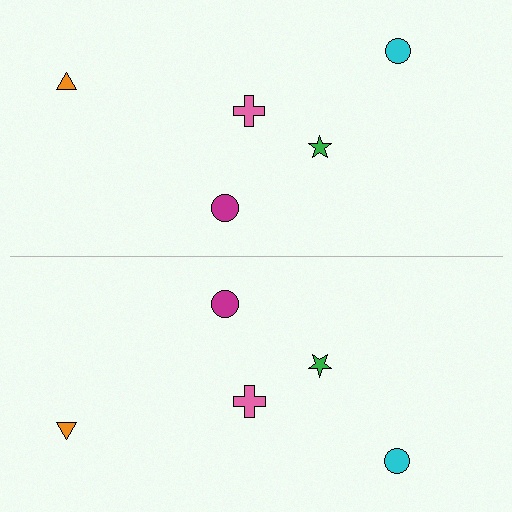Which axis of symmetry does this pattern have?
The pattern has a horizontal axis of symmetry running through the center of the image.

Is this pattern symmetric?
Yes, this pattern has bilateral (reflection) symmetry.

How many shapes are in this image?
There are 10 shapes in this image.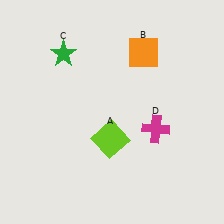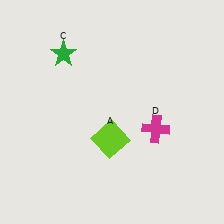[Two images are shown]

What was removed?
The orange square (B) was removed in Image 2.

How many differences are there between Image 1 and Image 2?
There is 1 difference between the two images.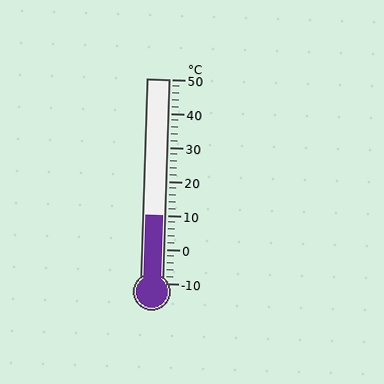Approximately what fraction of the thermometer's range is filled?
The thermometer is filled to approximately 35% of its range.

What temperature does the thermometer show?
The thermometer shows approximately 10°C.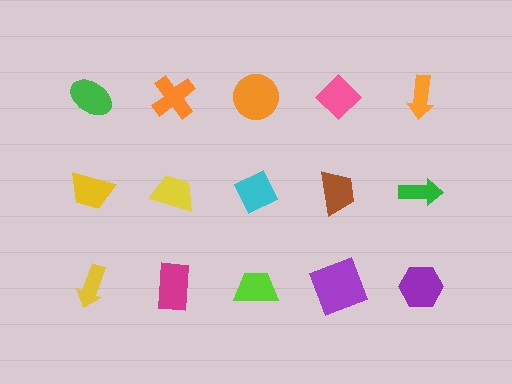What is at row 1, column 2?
An orange cross.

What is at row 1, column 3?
An orange circle.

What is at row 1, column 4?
A pink diamond.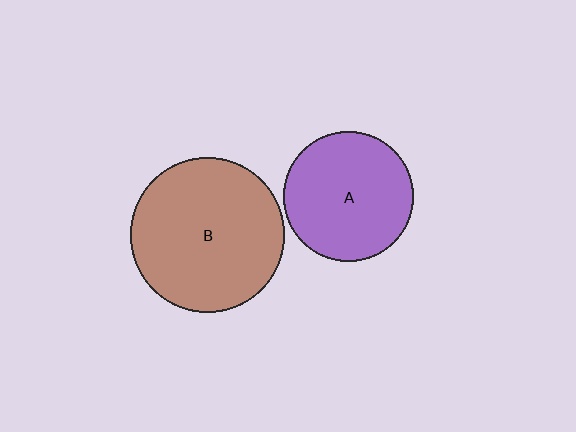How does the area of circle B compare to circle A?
Approximately 1.4 times.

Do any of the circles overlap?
No, none of the circles overlap.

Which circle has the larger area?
Circle B (brown).